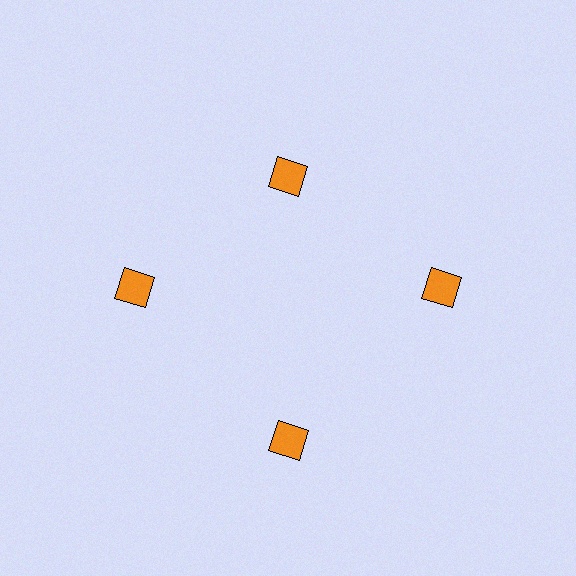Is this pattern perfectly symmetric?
No. The 4 orange squares are arranged in a ring, but one element near the 12 o'clock position is pulled inward toward the center, breaking the 4-fold rotational symmetry.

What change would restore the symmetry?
The symmetry would be restored by moving it outward, back onto the ring so that all 4 squares sit at equal angles and equal distance from the center.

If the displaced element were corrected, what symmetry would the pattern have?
It would have 4-fold rotational symmetry — the pattern would map onto itself every 90 degrees.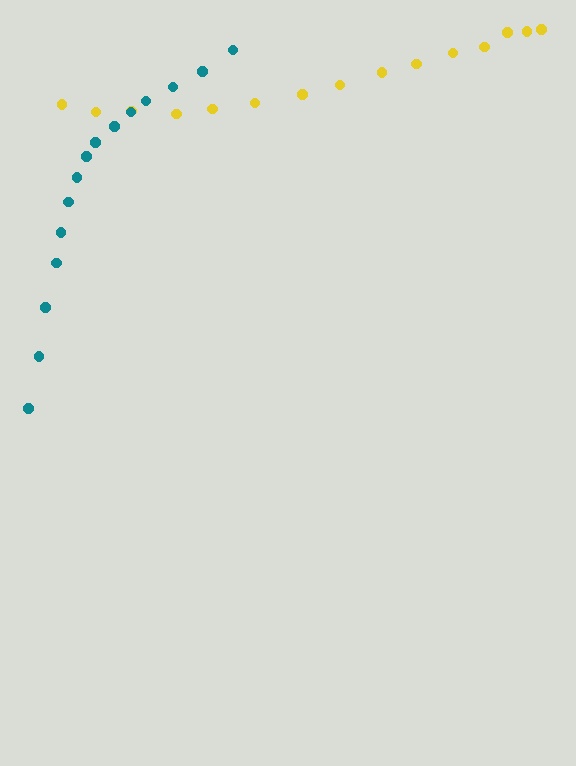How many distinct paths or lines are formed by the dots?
There are 2 distinct paths.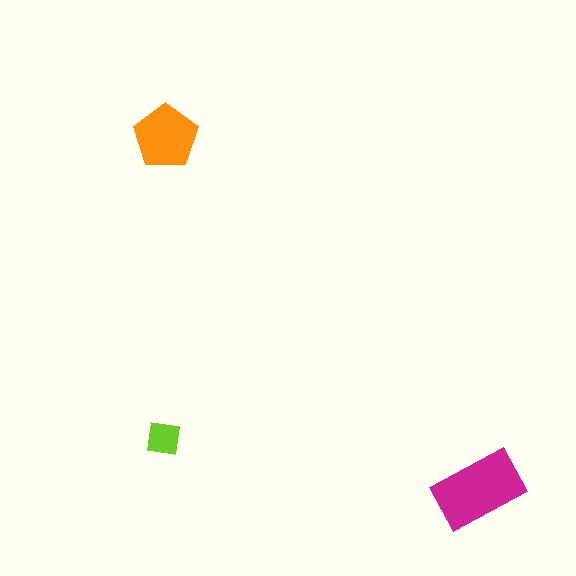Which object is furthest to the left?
The lime square is leftmost.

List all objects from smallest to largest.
The lime square, the orange pentagon, the magenta rectangle.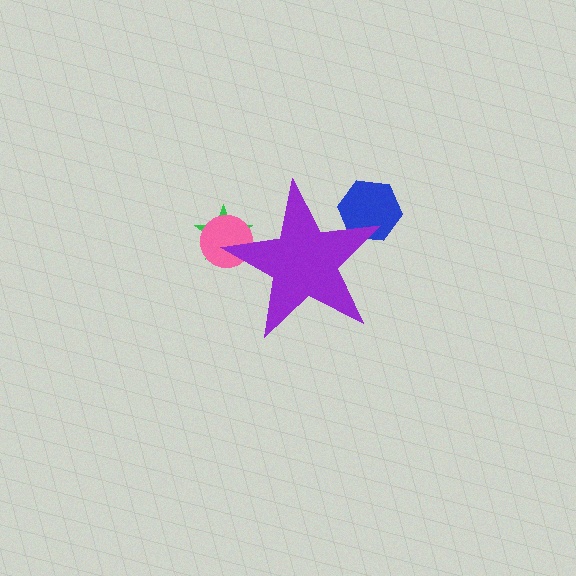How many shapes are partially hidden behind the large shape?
3 shapes are partially hidden.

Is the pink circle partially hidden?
Yes, the pink circle is partially hidden behind the purple star.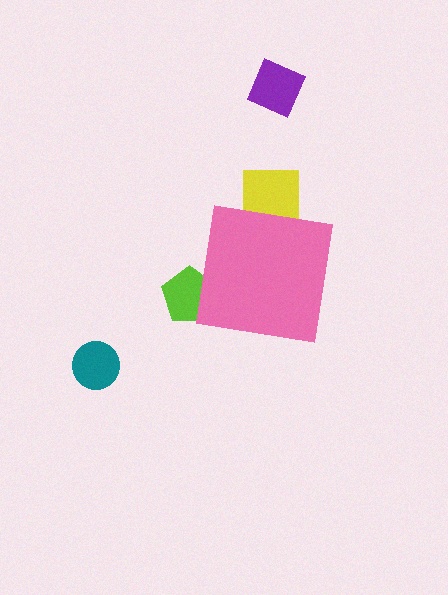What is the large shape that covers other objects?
A pink square.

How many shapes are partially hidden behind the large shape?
2 shapes are partially hidden.